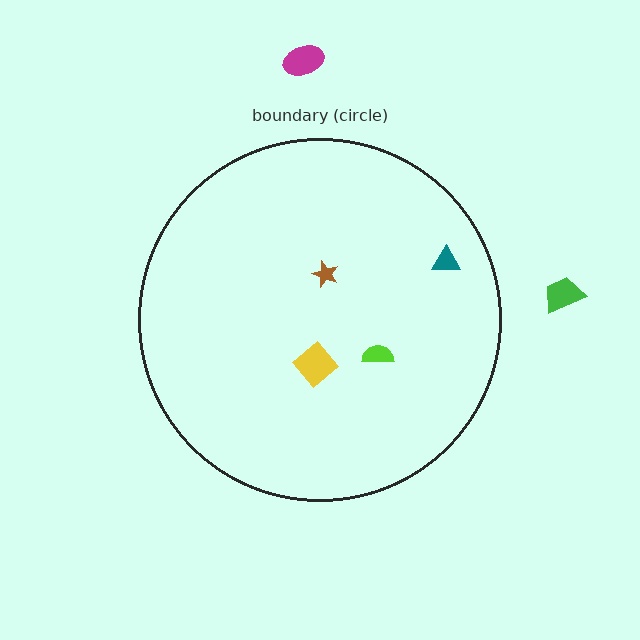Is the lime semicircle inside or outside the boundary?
Inside.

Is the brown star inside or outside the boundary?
Inside.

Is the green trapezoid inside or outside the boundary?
Outside.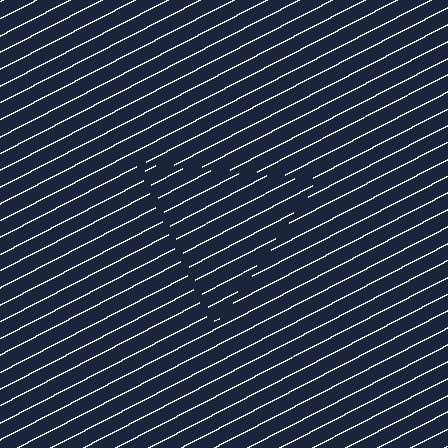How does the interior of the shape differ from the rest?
The interior of the shape contains the same grating, shifted by half a period — the contour is defined by the phase discontinuity where line-ends from the inner and outer gratings abut.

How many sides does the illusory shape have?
3 sides — the line-ends trace a triangle.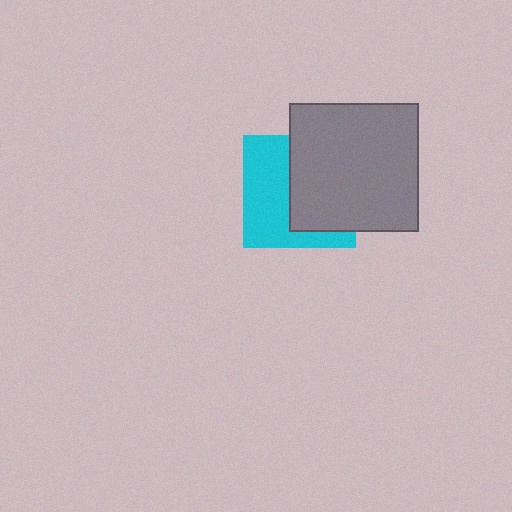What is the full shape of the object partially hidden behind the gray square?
The partially hidden object is a cyan square.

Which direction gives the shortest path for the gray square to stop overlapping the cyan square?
Moving right gives the shortest separation.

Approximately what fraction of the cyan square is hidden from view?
Roughly 51% of the cyan square is hidden behind the gray square.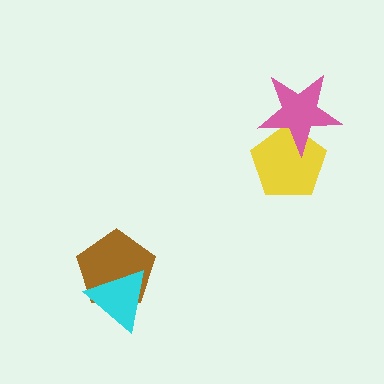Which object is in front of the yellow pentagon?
The pink star is in front of the yellow pentagon.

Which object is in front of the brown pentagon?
The cyan triangle is in front of the brown pentagon.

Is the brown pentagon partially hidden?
Yes, it is partially covered by another shape.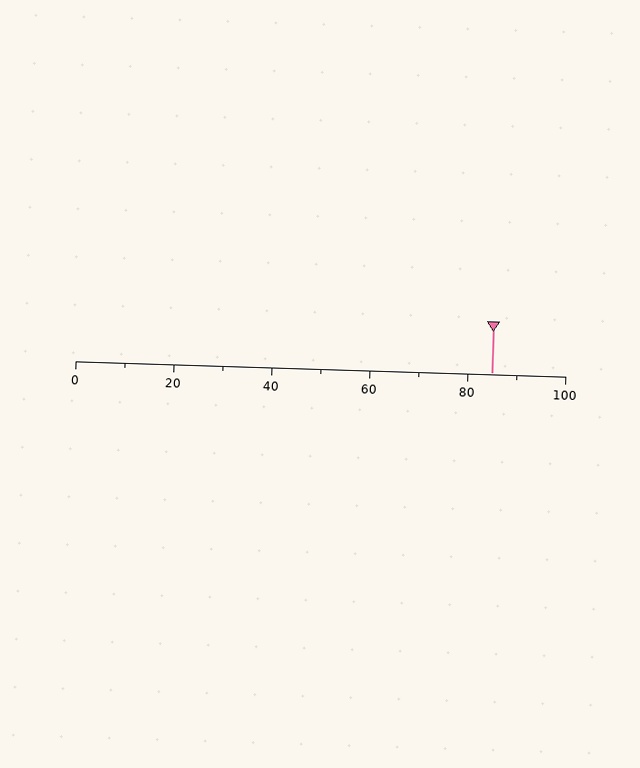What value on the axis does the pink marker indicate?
The marker indicates approximately 85.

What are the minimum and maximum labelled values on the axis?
The axis runs from 0 to 100.